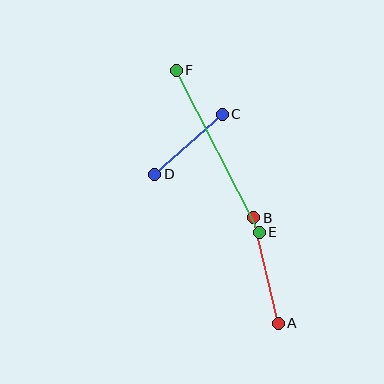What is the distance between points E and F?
The distance is approximately 182 pixels.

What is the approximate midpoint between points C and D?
The midpoint is at approximately (188, 144) pixels.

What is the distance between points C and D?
The distance is approximately 91 pixels.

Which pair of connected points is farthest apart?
Points E and F are farthest apart.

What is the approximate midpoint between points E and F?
The midpoint is at approximately (218, 151) pixels.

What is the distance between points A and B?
The distance is approximately 108 pixels.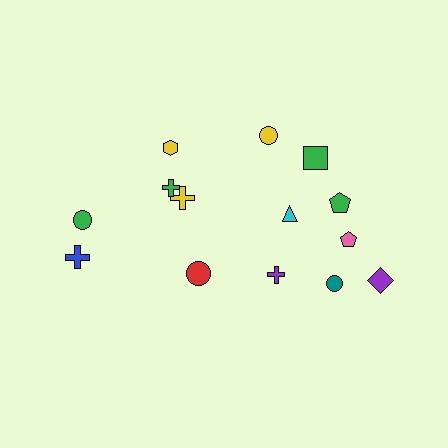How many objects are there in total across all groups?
There are 14 objects.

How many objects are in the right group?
There are 8 objects.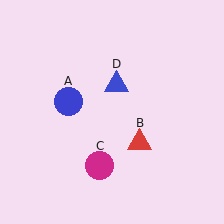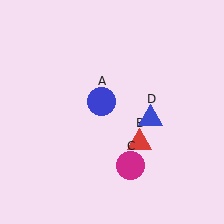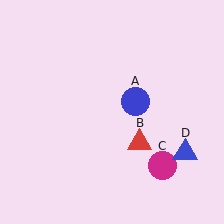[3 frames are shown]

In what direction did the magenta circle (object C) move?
The magenta circle (object C) moved right.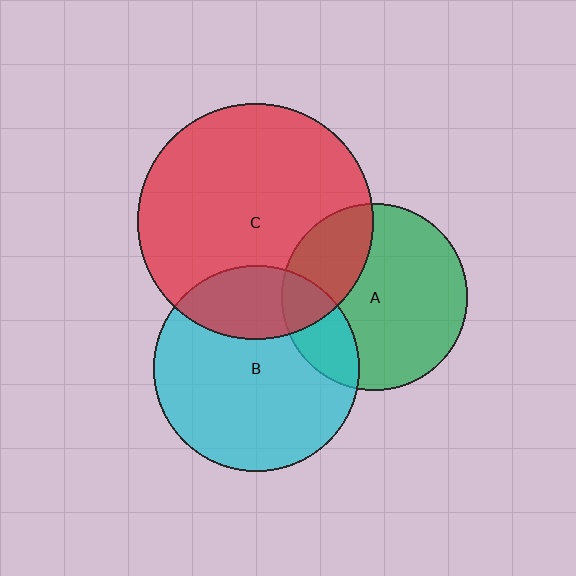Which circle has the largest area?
Circle C (red).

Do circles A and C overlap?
Yes.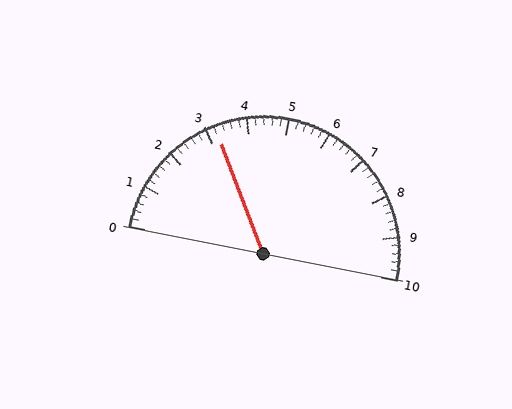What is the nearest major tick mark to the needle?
The nearest major tick mark is 3.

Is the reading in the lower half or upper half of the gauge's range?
The reading is in the lower half of the range (0 to 10).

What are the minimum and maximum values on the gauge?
The gauge ranges from 0 to 10.